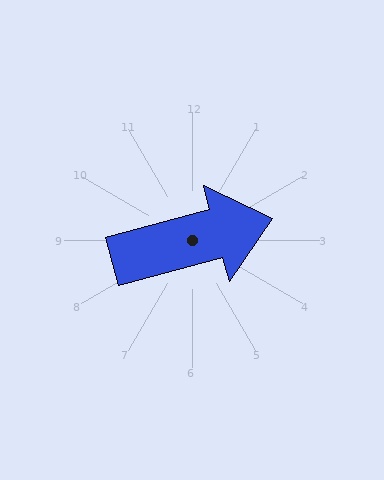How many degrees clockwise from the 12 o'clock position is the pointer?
Approximately 75 degrees.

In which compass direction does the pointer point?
East.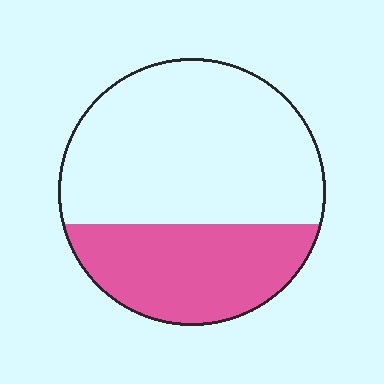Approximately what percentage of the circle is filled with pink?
Approximately 35%.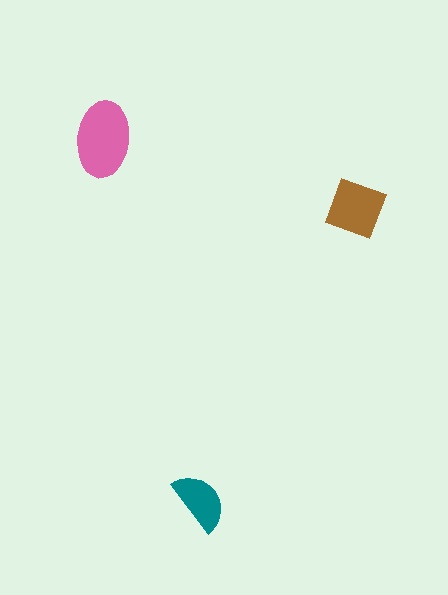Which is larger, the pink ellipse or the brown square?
The pink ellipse.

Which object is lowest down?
The teal semicircle is bottommost.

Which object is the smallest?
The teal semicircle.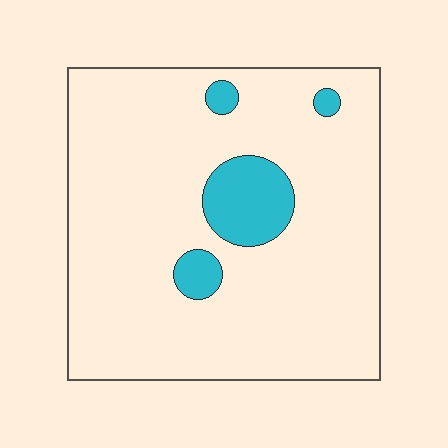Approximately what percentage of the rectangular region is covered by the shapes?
Approximately 10%.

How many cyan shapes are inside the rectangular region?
4.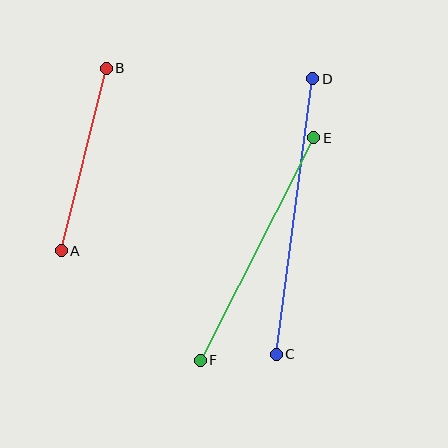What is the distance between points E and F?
The distance is approximately 250 pixels.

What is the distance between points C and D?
The distance is approximately 278 pixels.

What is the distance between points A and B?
The distance is approximately 188 pixels.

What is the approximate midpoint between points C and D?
The midpoint is at approximately (295, 217) pixels.